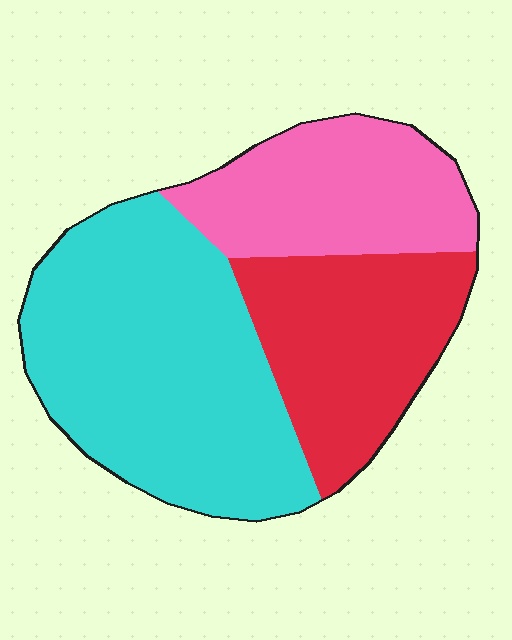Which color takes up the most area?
Cyan, at roughly 50%.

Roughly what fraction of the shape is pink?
Pink covers 25% of the shape.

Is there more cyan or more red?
Cyan.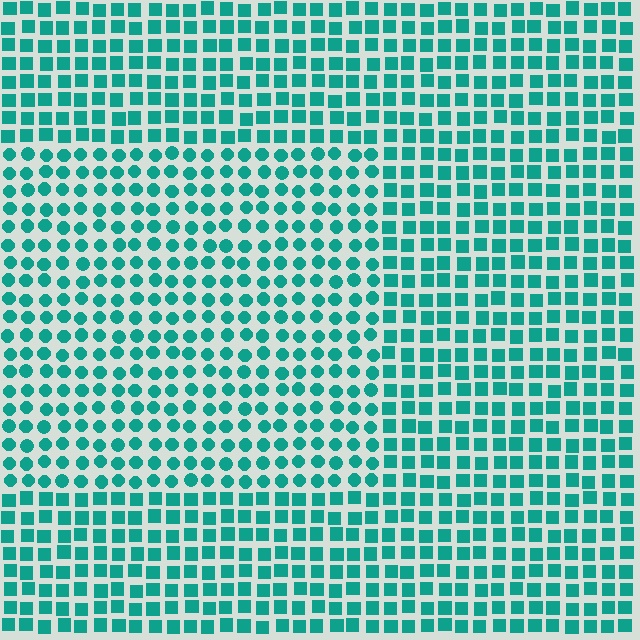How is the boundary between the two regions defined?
The boundary is defined by a change in element shape: circles inside vs. squares outside. All elements share the same color and spacing.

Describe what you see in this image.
The image is filled with small teal elements arranged in a uniform grid. A rectangle-shaped region contains circles, while the surrounding area contains squares. The boundary is defined purely by the change in element shape.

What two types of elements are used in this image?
The image uses circles inside the rectangle region and squares outside it.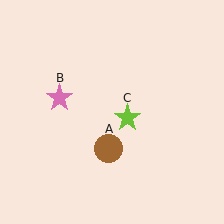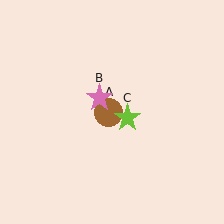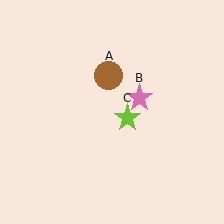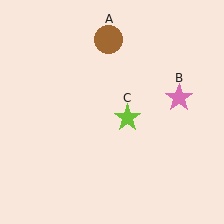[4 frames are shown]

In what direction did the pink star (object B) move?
The pink star (object B) moved right.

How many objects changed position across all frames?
2 objects changed position: brown circle (object A), pink star (object B).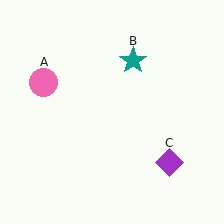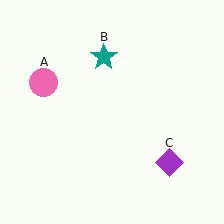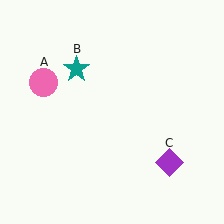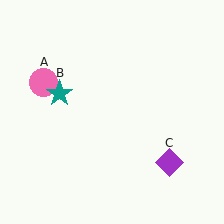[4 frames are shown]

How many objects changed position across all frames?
1 object changed position: teal star (object B).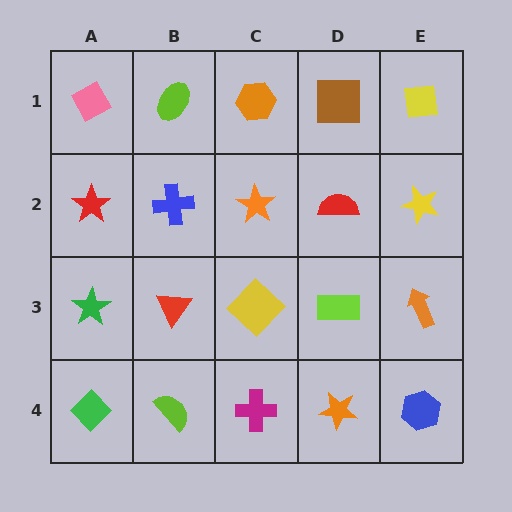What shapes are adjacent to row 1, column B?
A blue cross (row 2, column B), a pink diamond (row 1, column A), an orange hexagon (row 1, column C).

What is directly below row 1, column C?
An orange star.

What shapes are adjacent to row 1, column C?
An orange star (row 2, column C), a lime ellipse (row 1, column B), a brown square (row 1, column D).